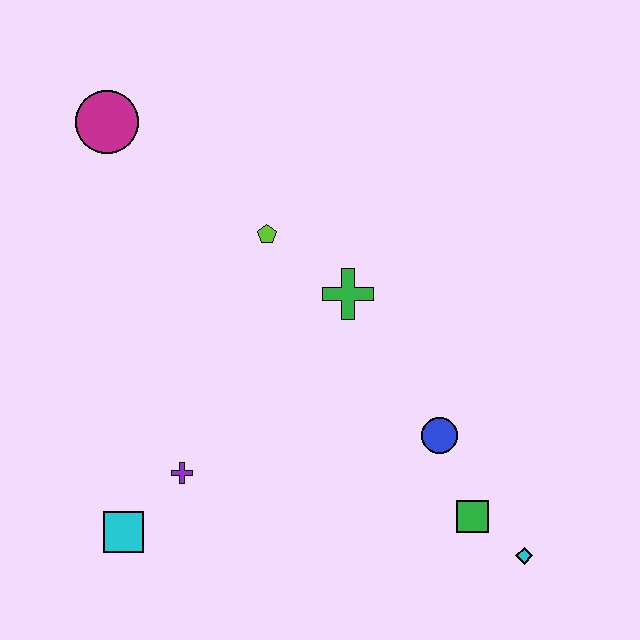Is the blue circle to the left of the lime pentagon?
No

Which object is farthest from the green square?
The magenta circle is farthest from the green square.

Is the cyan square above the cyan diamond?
Yes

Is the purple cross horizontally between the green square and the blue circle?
No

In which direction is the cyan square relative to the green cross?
The cyan square is below the green cross.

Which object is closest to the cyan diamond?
The green square is closest to the cyan diamond.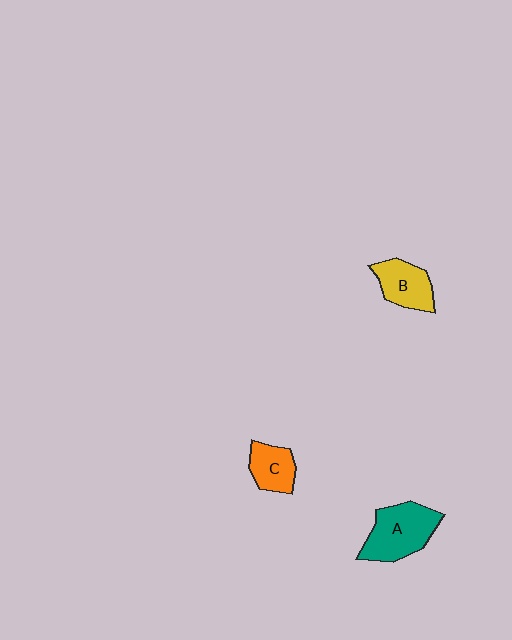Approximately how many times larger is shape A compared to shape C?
Approximately 1.7 times.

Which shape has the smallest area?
Shape C (orange).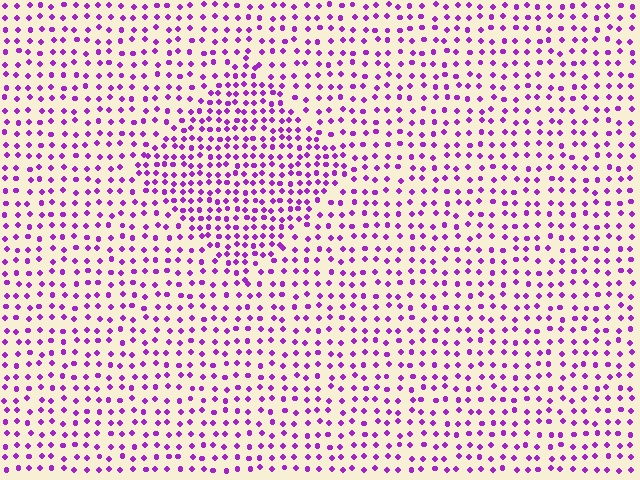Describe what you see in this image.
The image contains small purple elements arranged at two different densities. A diamond-shaped region is visible where the elements are more densely packed than the surrounding area.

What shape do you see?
I see a diamond.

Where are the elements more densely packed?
The elements are more densely packed inside the diamond boundary.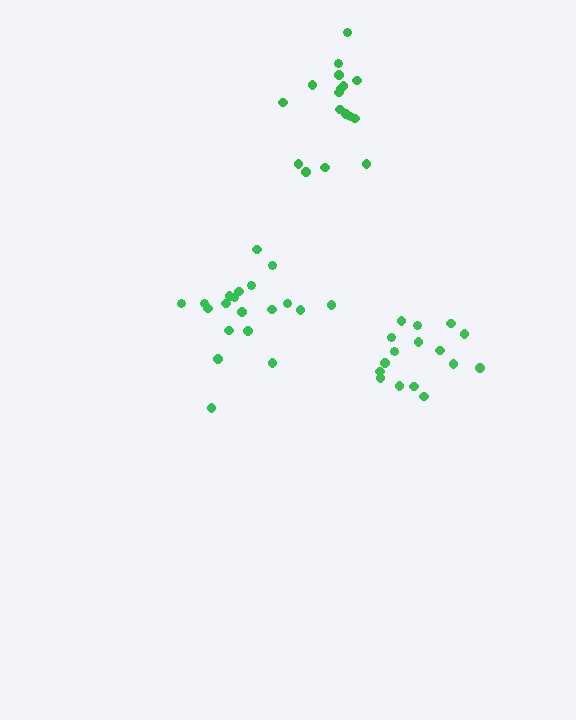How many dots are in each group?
Group 1: 20 dots, Group 2: 16 dots, Group 3: 17 dots (53 total).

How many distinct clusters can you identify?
There are 3 distinct clusters.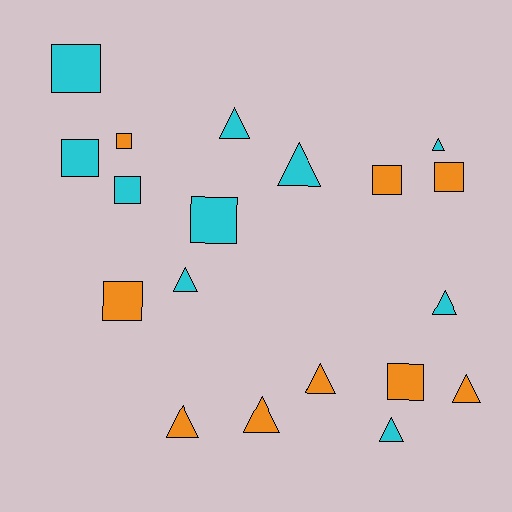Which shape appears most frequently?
Triangle, with 10 objects.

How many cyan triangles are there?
There are 6 cyan triangles.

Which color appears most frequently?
Cyan, with 10 objects.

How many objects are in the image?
There are 19 objects.